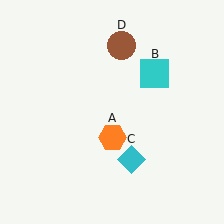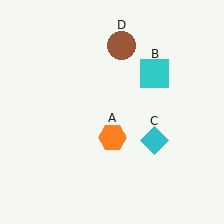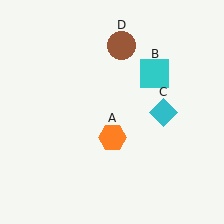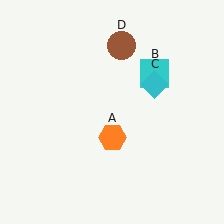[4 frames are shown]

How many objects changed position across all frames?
1 object changed position: cyan diamond (object C).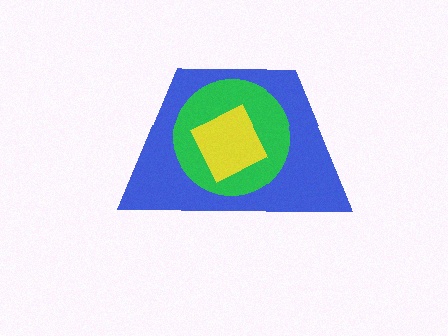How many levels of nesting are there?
3.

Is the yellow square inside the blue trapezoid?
Yes.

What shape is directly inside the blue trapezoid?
The green circle.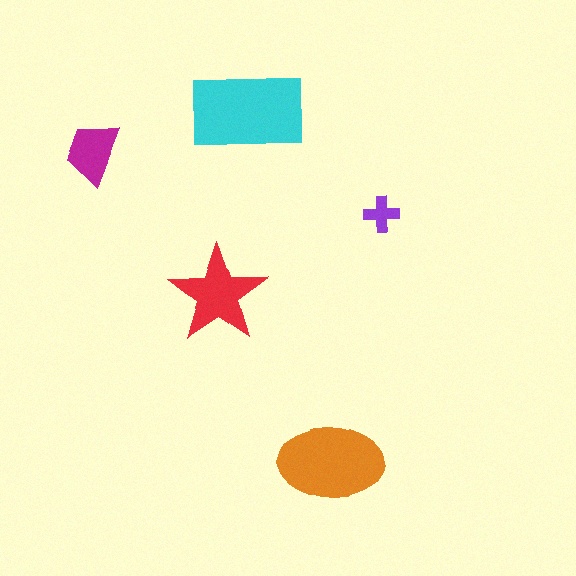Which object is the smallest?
The purple cross.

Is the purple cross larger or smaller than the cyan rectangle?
Smaller.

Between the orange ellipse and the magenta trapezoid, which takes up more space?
The orange ellipse.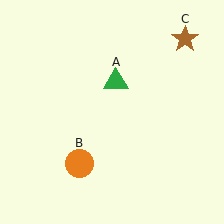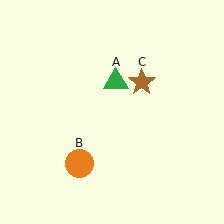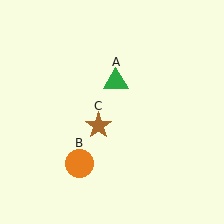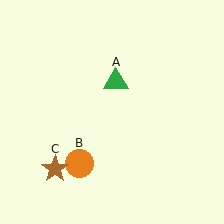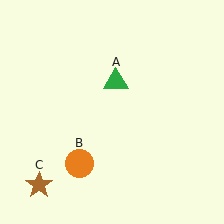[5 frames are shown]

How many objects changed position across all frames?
1 object changed position: brown star (object C).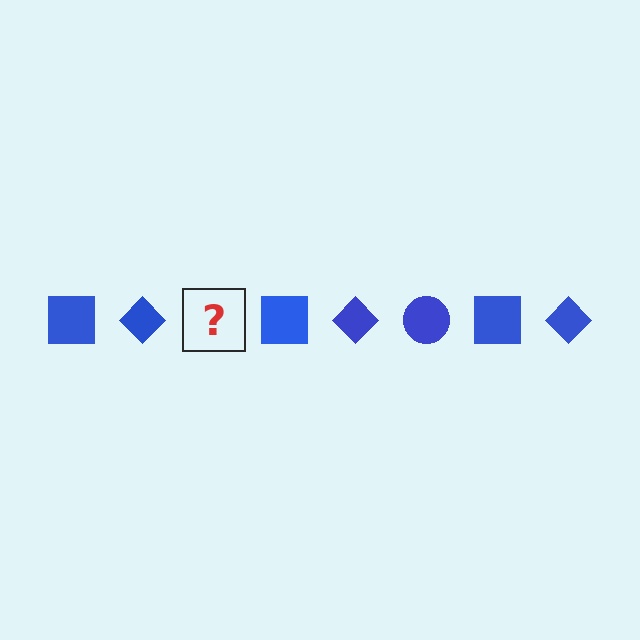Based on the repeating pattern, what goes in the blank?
The blank should be a blue circle.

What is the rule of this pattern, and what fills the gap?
The rule is that the pattern cycles through square, diamond, circle shapes in blue. The gap should be filled with a blue circle.